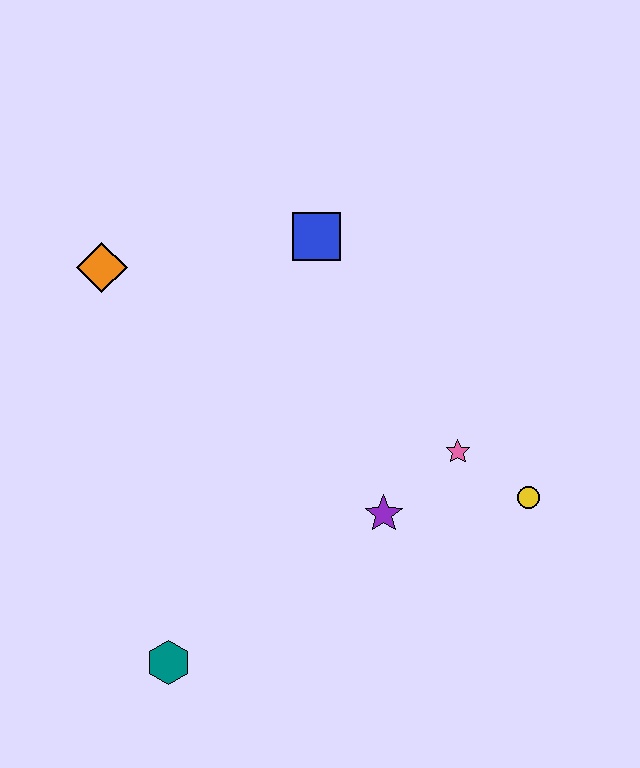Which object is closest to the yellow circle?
The pink star is closest to the yellow circle.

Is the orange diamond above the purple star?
Yes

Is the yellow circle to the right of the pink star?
Yes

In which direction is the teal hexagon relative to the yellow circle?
The teal hexagon is to the left of the yellow circle.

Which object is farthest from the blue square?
The teal hexagon is farthest from the blue square.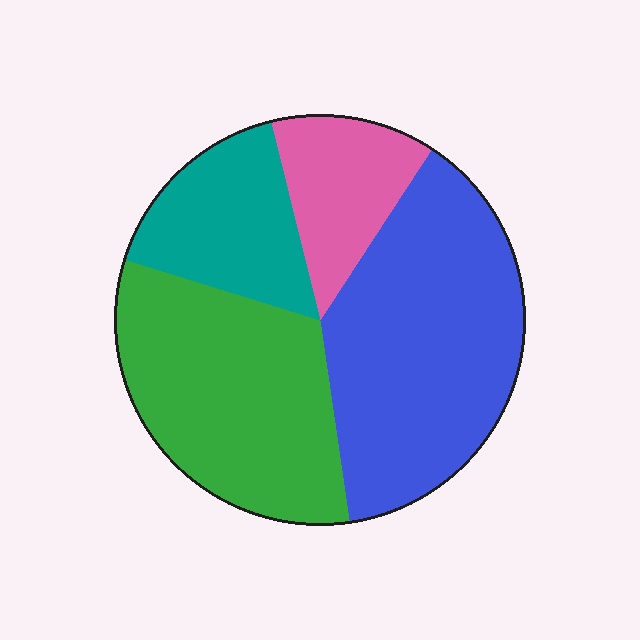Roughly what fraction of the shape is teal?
Teal covers 16% of the shape.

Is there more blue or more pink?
Blue.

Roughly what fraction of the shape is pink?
Pink covers around 15% of the shape.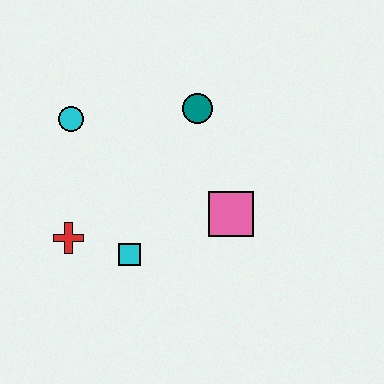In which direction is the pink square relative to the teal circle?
The pink square is below the teal circle.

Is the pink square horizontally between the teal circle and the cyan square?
No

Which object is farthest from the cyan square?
The teal circle is farthest from the cyan square.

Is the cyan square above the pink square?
No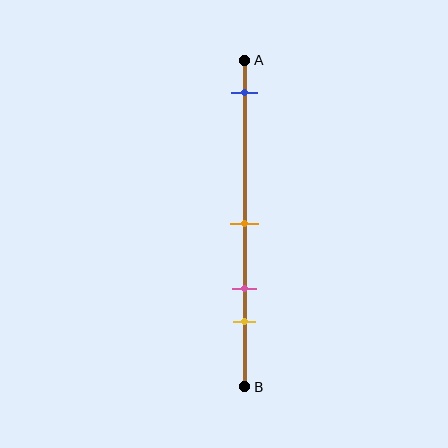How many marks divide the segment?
There are 4 marks dividing the segment.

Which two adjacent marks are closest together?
The pink and yellow marks are the closest adjacent pair.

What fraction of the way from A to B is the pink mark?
The pink mark is approximately 70% (0.7) of the way from A to B.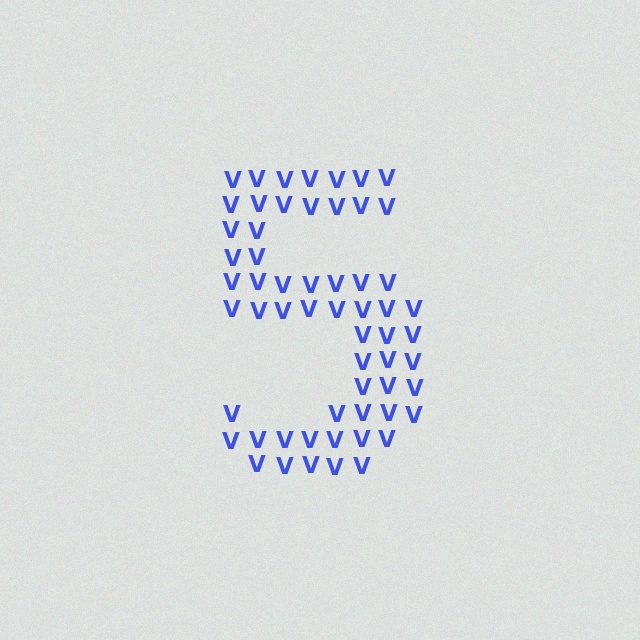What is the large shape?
The large shape is the digit 5.